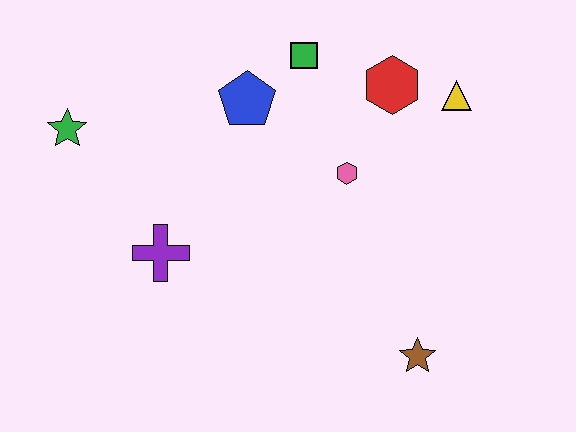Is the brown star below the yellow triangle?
Yes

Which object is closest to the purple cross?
The green star is closest to the purple cross.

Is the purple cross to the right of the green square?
No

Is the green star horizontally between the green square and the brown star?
No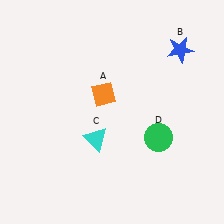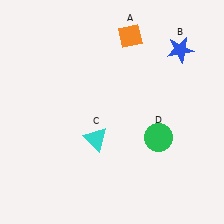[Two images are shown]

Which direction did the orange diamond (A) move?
The orange diamond (A) moved up.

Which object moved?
The orange diamond (A) moved up.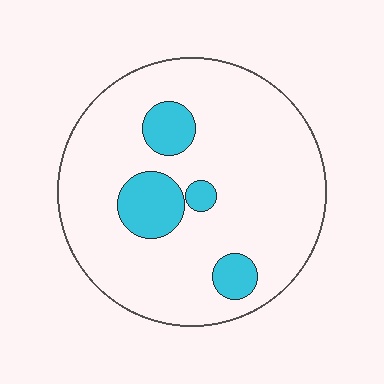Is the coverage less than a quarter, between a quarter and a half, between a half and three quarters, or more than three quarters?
Less than a quarter.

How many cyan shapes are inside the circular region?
4.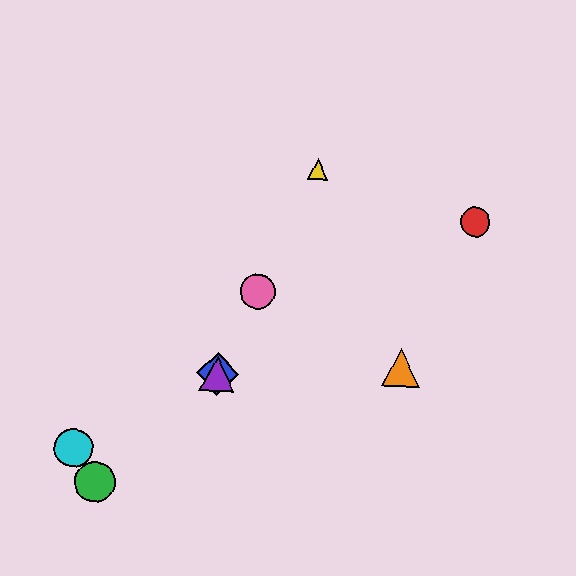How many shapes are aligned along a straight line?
4 shapes (the blue diamond, the yellow triangle, the purple triangle, the pink circle) are aligned along a straight line.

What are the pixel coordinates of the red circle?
The red circle is at (475, 222).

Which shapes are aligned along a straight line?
The blue diamond, the yellow triangle, the purple triangle, the pink circle are aligned along a straight line.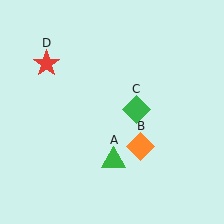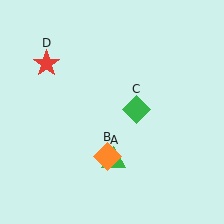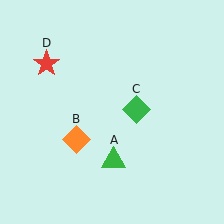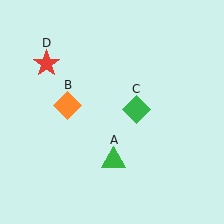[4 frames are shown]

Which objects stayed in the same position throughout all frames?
Green triangle (object A) and green diamond (object C) and red star (object D) remained stationary.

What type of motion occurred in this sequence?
The orange diamond (object B) rotated clockwise around the center of the scene.